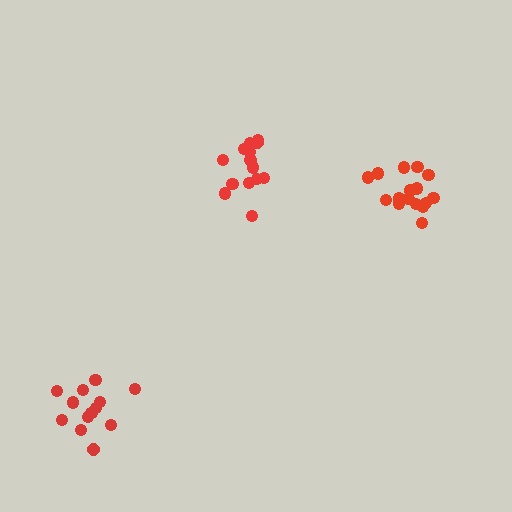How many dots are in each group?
Group 1: 14 dots, Group 2: 16 dots, Group 3: 13 dots (43 total).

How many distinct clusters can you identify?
There are 3 distinct clusters.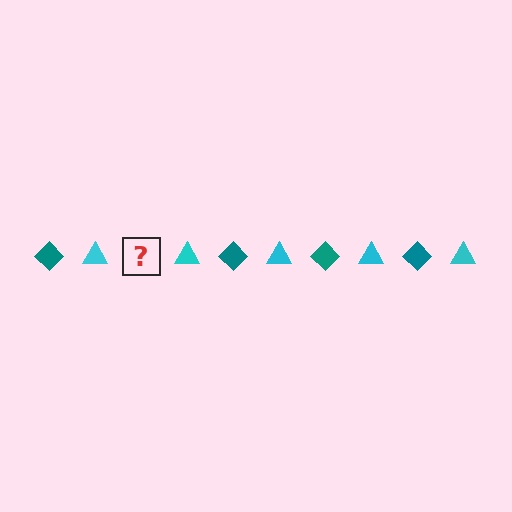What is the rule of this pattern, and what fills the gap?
The rule is that the pattern alternates between teal diamond and cyan triangle. The gap should be filled with a teal diamond.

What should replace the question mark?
The question mark should be replaced with a teal diamond.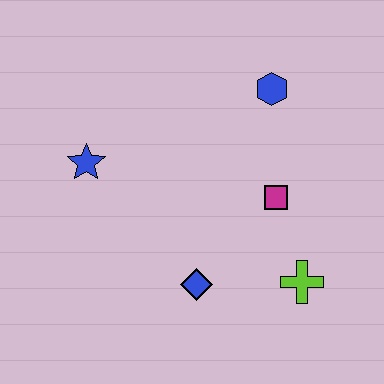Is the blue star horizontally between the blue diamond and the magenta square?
No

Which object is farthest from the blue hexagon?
The blue diamond is farthest from the blue hexagon.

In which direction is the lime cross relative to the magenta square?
The lime cross is below the magenta square.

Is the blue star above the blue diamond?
Yes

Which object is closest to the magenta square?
The lime cross is closest to the magenta square.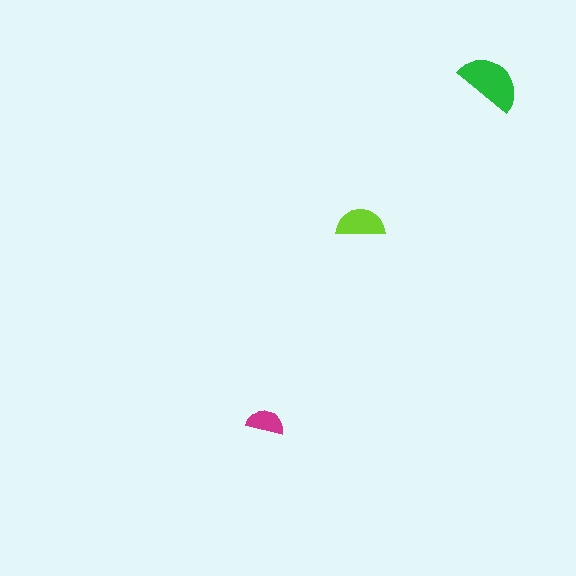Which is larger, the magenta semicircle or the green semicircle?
The green one.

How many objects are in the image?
There are 3 objects in the image.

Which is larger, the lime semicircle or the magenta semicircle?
The lime one.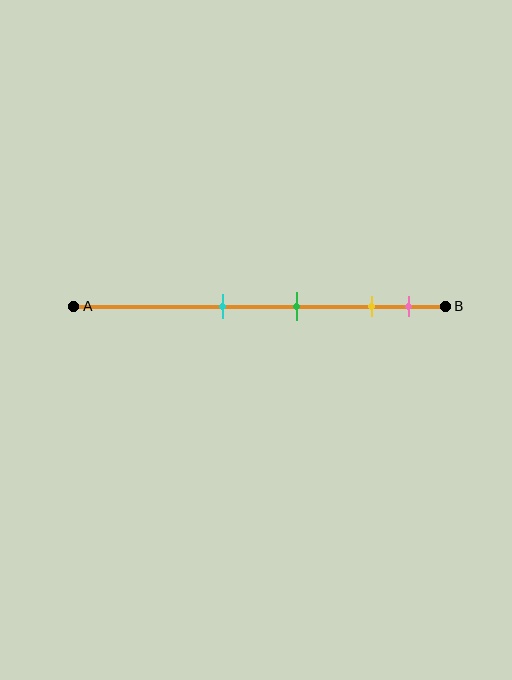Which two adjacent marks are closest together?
The yellow and pink marks are the closest adjacent pair.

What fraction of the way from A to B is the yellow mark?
The yellow mark is approximately 80% (0.8) of the way from A to B.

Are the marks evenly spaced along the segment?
No, the marks are not evenly spaced.